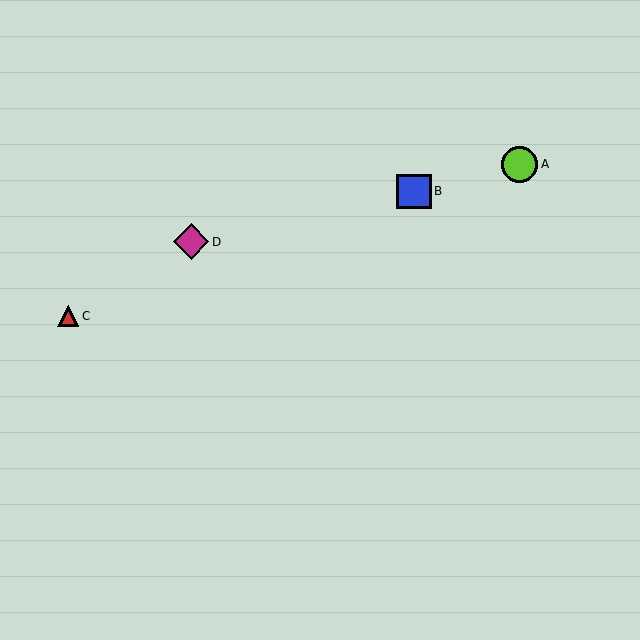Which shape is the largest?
The lime circle (labeled A) is the largest.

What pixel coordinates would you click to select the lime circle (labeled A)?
Click at (520, 164) to select the lime circle A.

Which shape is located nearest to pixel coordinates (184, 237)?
The magenta diamond (labeled D) at (191, 242) is nearest to that location.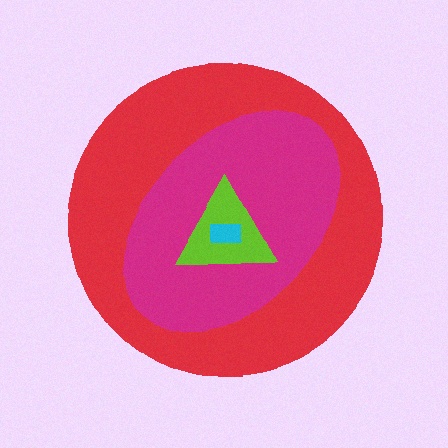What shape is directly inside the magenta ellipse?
The lime triangle.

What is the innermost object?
The cyan rectangle.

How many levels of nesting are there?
4.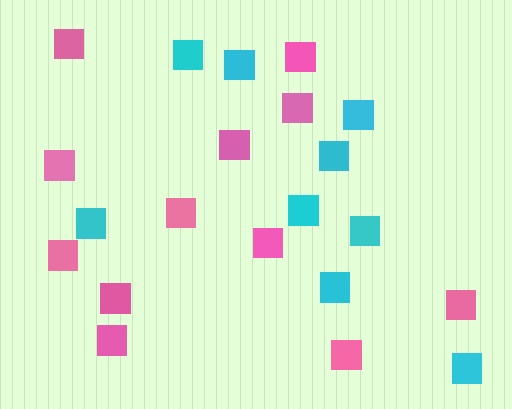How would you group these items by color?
There are 2 groups: one group of cyan squares (9) and one group of pink squares (12).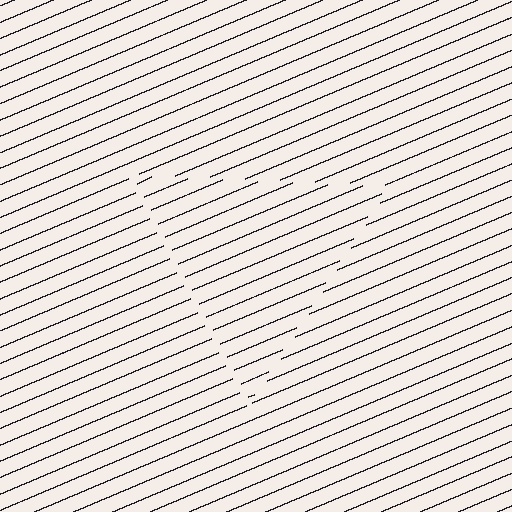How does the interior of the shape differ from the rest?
The interior of the shape contains the same grating, shifted by half a period — the contour is defined by the phase discontinuity where line-ends from the inner and outer gratings abut.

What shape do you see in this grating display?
An illusory triangle. The interior of the shape contains the same grating, shifted by half a period — the contour is defined by the phase discontinuity where line-ends from the inner and outer gratings abut.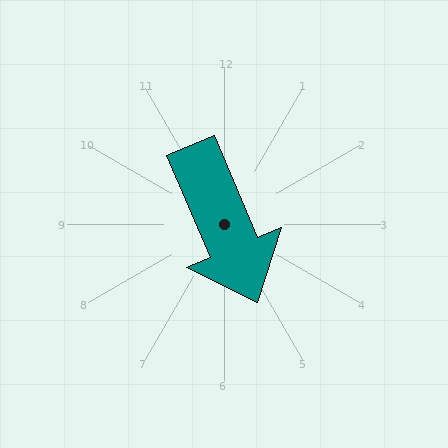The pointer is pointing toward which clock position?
Roughly 5 o'clock.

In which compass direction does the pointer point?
Southeast.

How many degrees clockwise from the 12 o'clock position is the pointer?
Approximately 157 degrees.